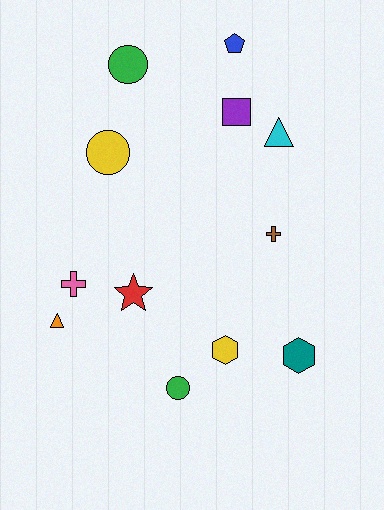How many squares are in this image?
There is 1 square.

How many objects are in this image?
There are 12 objects.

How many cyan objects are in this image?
There is 1 cyan object.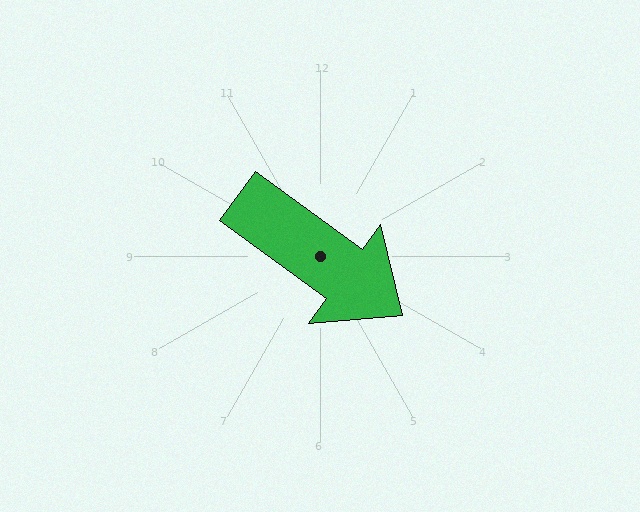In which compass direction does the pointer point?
Southeast.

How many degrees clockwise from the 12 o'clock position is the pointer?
Approximately 126 degrees.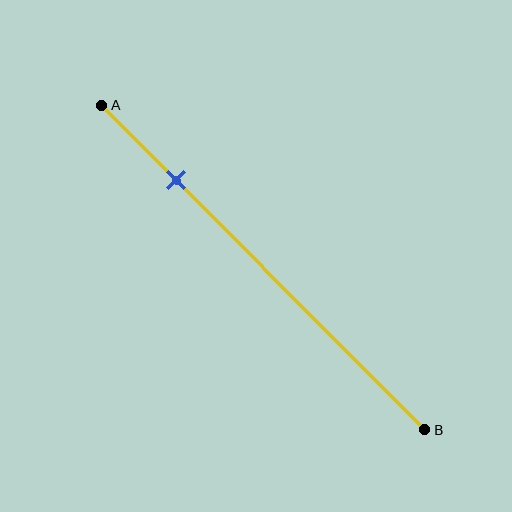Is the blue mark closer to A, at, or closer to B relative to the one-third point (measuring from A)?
The blue mark is closer to point A than the one-third point of segment AB.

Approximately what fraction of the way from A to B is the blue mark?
The blue mark is approximately 25% of the way from A to B.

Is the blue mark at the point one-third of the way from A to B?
No, the mark is at about 25% from A, not at the 33% one-third point.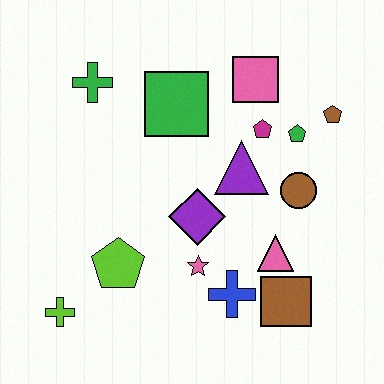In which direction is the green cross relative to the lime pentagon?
The green cross is above the lime pentagon.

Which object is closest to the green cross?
The green square is closest to the green cross.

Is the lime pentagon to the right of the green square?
No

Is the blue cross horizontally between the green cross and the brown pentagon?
Yes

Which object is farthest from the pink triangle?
The green cross is farthest from the pink triangle.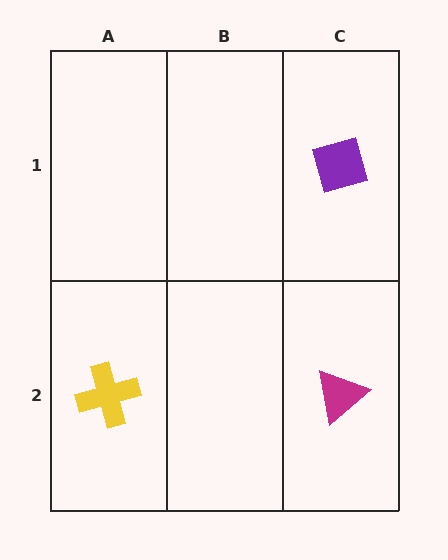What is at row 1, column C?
A purple diamond.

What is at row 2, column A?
A yellow cross.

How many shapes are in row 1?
1 shape.